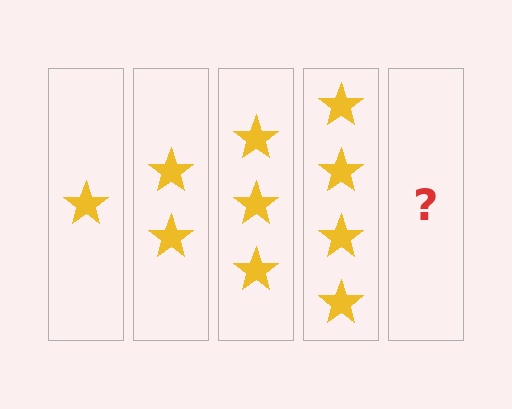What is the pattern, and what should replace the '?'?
The pattern is that each step adds one more star. The '?' should be 5 stars.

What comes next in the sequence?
The next element should be 5 stars.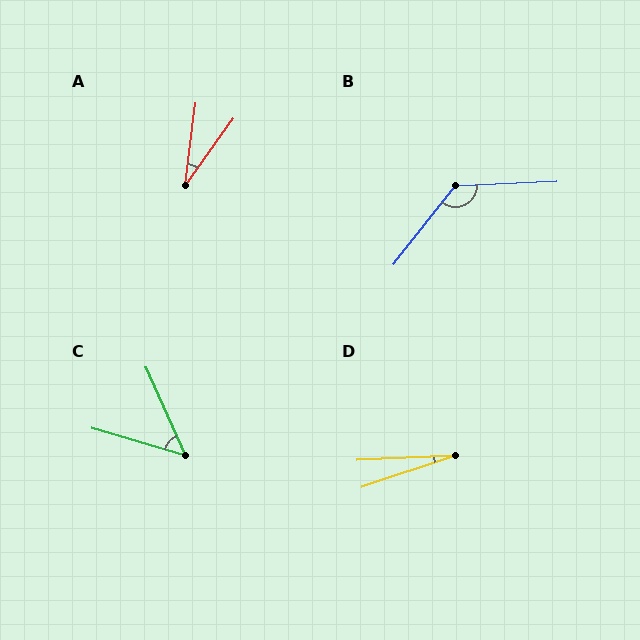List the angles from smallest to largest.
D (16°), A (28°), C (49°), B (131°).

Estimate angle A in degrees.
Approximately 28 degrees.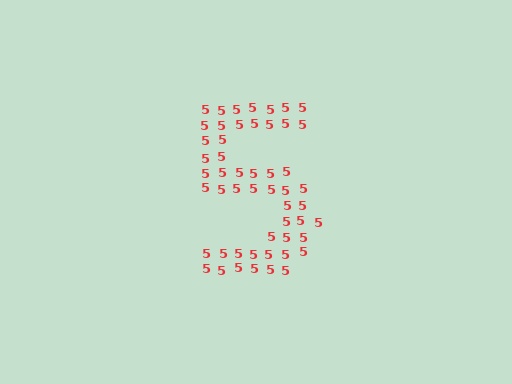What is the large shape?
The large shape is the digit 5.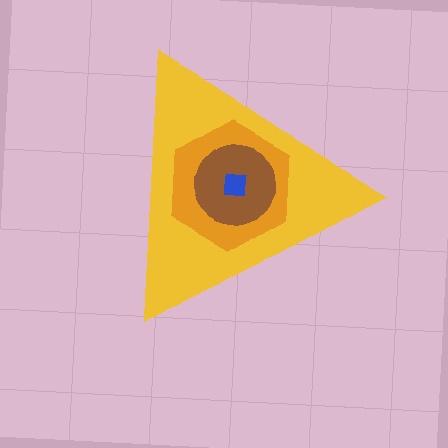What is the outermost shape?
The yellow triangle.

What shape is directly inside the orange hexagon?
The brown circle.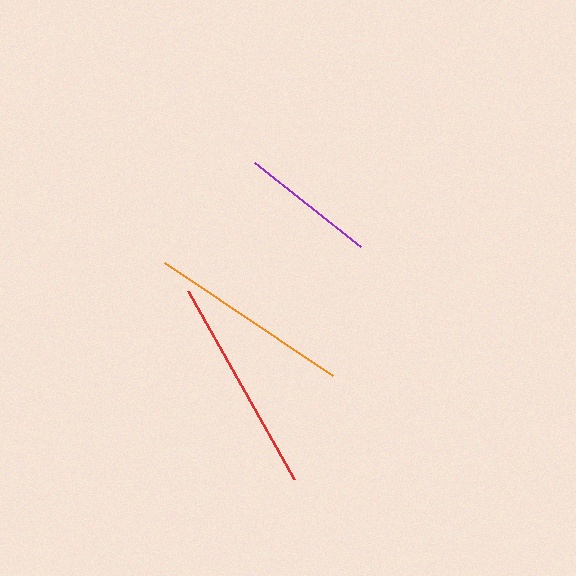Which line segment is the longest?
The red line is the longest at approximately 216 pixels.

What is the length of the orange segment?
The orange segment is approximately 203 pixels long.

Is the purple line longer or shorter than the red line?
The red line is longer than the purple line.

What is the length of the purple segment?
The purple segment is approximately 136 pixels long.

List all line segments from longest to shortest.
From longest to shortest: red, orange, purple.